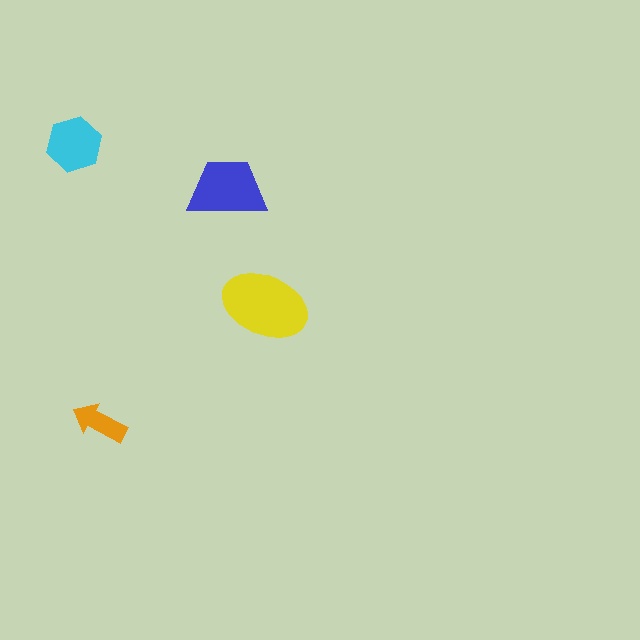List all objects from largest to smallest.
The yellow ellipse, the blue trapezoid, the cyan hexagon, the orange arrow.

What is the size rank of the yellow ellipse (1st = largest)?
1st.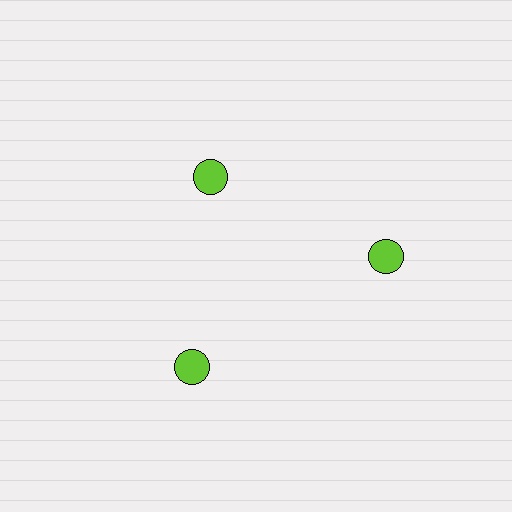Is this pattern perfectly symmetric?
No. The 3 lime circles are arranged in a ring, but one element near the 11 o'clock position is pulled inward toward the center, breaking the 3-fold rotational symmetry.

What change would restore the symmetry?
The symmetry would be restored by moving it outward, back onto the ring so that all 3 circles sit at equal angles and equal distance from the center.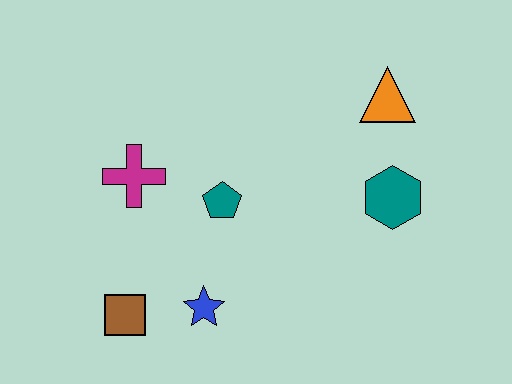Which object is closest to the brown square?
The blue star is closest to the brown square.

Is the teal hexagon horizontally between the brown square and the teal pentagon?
No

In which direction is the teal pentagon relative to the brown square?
The teal pentagon is above the brown square.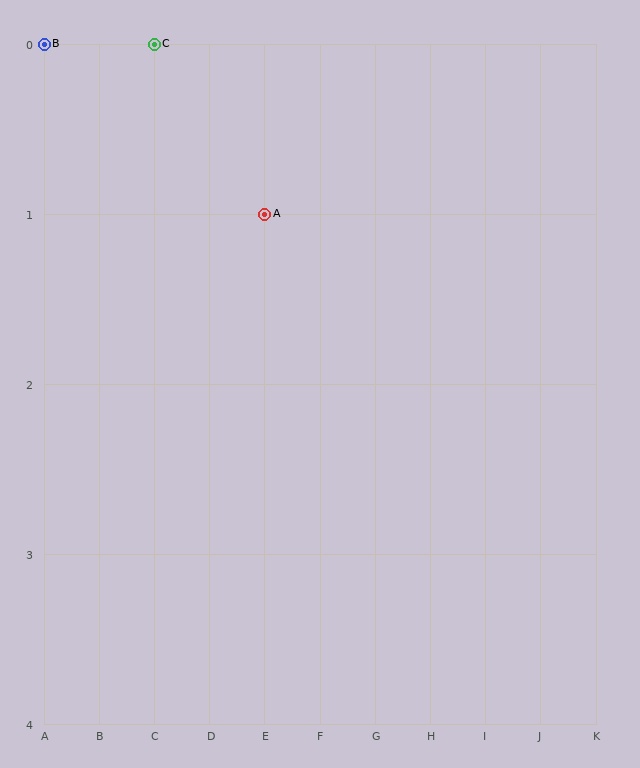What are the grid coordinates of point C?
Point C is at grid coordinates (C, 0).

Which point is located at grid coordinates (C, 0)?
Point C is at (C, 0).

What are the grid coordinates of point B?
Point B is at grid coordinates (A, 0).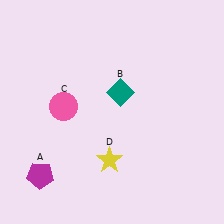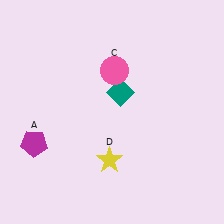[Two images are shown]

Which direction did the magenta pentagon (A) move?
The magenta pentagon (A) moved up.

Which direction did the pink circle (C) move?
The pink circle (C) moved right.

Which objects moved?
The objects that moved are: the magenta pentagon (A), the pink circle (C).